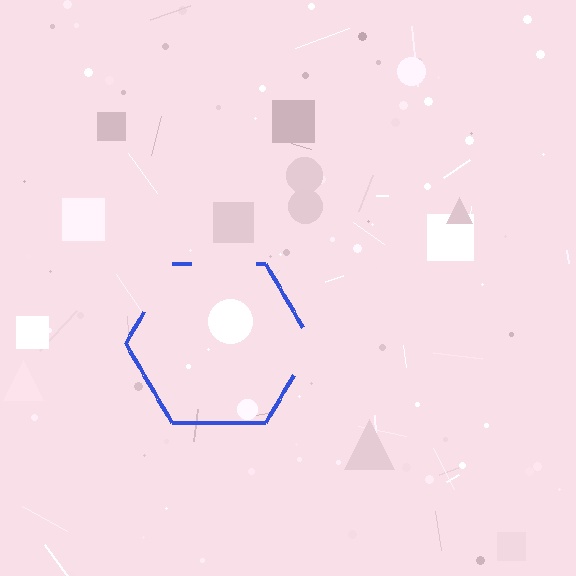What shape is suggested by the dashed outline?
The dashed outline suggests a hexagon.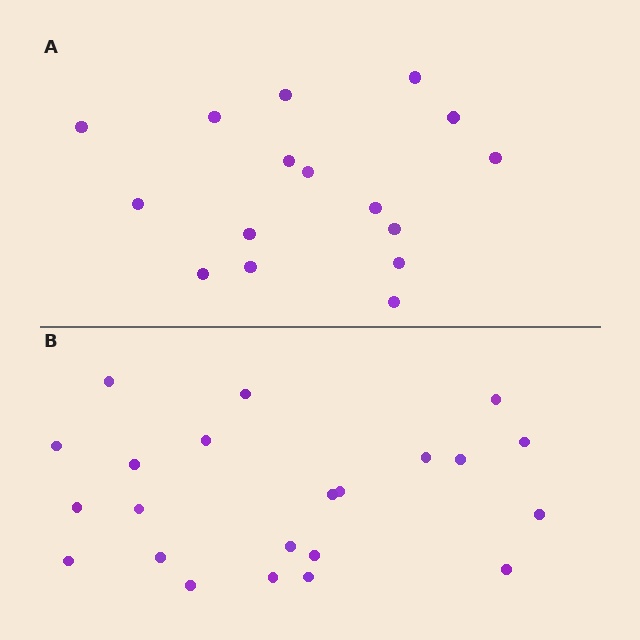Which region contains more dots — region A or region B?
Region B (the bottom region) has more dots.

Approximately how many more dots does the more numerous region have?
Region B has about 6 more dots than region A.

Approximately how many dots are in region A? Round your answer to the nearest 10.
About 20 dots. (The exact count is 16, which rounds to 20.)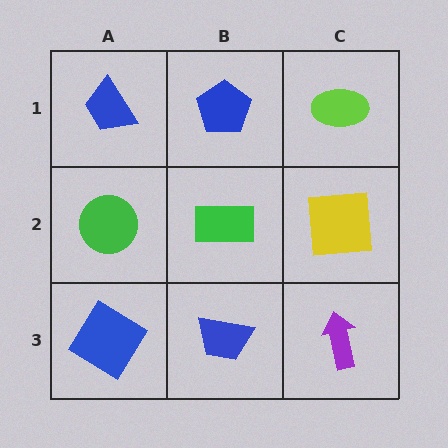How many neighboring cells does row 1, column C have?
2.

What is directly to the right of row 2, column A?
A green rectangle.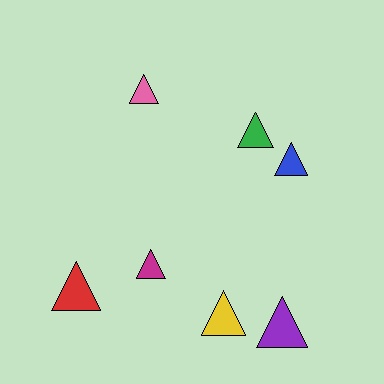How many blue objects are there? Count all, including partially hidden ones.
There is 1 blue object.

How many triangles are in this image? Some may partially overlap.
There are 7 triangles.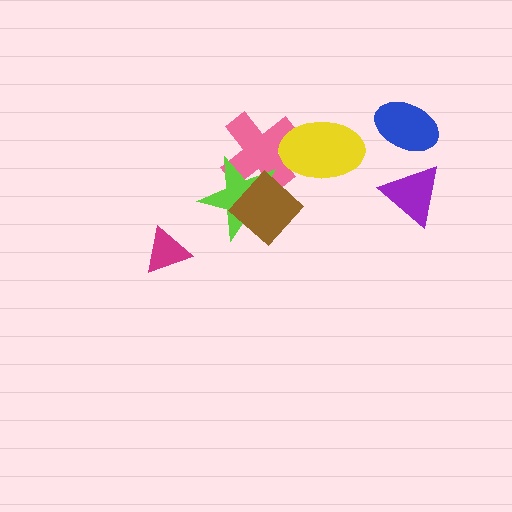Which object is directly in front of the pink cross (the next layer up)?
The yellow ellipse is directly in front of the pink cross.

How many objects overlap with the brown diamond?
2 objects overlap with the brown diamond.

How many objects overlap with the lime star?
2 objects overlap with the lime star.